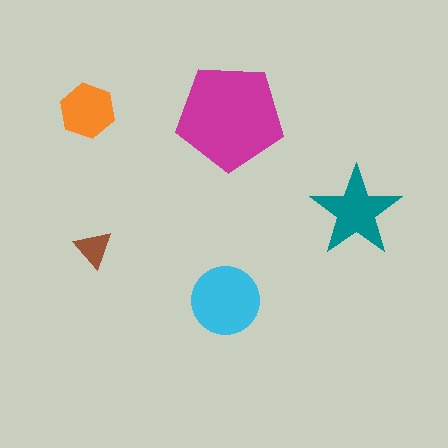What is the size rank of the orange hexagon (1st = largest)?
4th.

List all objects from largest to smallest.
The magenta pentagon, the cyan circle, the teal star, the orange hexagon, the brown triangle.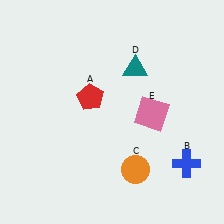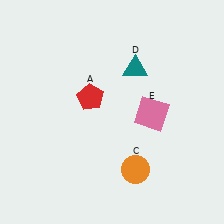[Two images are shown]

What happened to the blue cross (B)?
The blue cross (B) was removed in Image 2. It was in the bottom-right area of Image 1.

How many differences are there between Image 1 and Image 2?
There is 1 difference between the two images.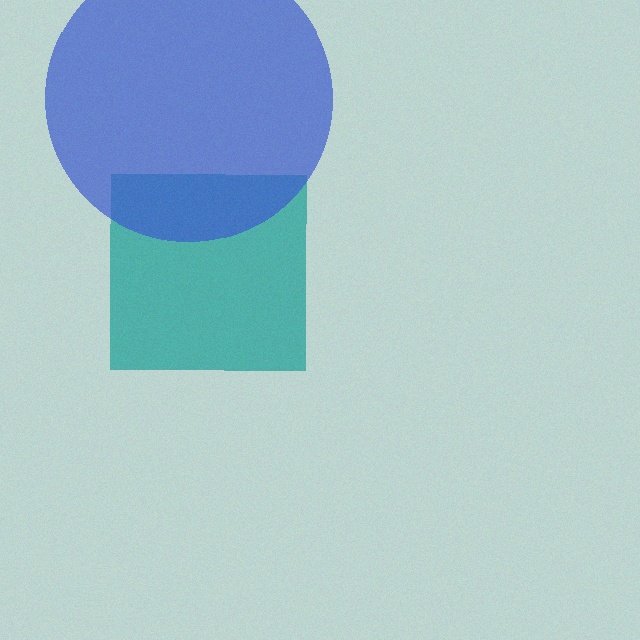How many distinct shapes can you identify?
There are 2 distinct shapes: a teal square, a blue circle.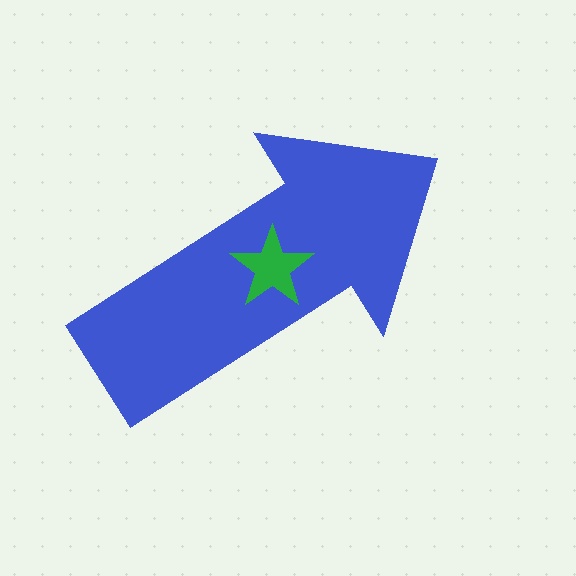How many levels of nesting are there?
2.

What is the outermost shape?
The blue arrow.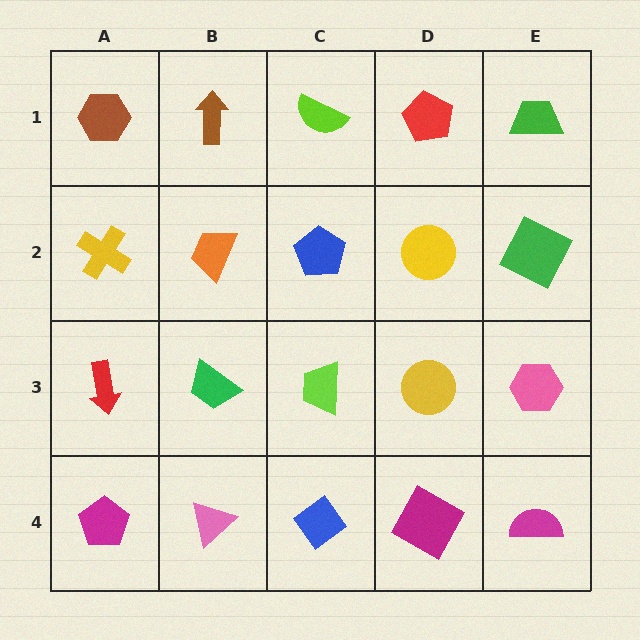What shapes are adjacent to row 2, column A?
A brown hexagon (row 1, column A), a red arrow (row 3, column A), an orange trapezoid (row 2, column B).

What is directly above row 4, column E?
A pink hexagon.